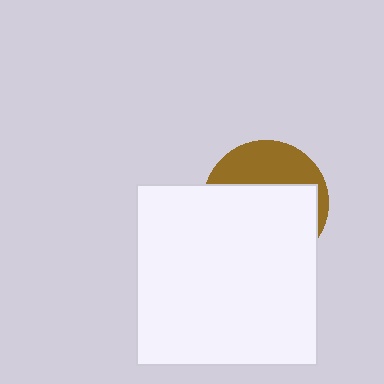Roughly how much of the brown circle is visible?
A small part of it is visible (roughly 35%).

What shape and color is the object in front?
The object in front is a white square.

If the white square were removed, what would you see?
You would see the complete brown circle.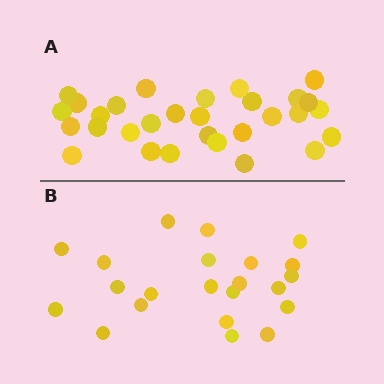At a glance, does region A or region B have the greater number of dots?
Region A (the top region) has more dots.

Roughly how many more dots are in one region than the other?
Region A has roughly 8 or so more dots than region B.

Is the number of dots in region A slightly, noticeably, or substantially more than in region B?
Region A has noticeably more, but not dramatically so. The ratio is roughly 1.4 to 1.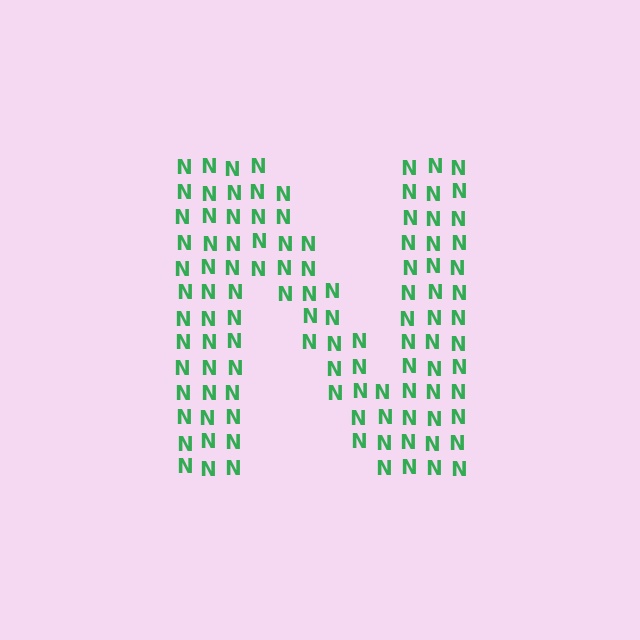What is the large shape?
The large shape is the letter N.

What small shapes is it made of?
It is made of small letter N's.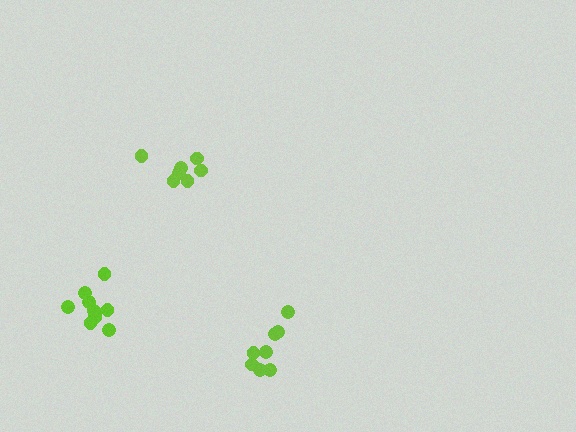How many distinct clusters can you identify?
There are 3 distinct clusters.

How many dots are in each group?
Group 1: 10 dots, Group 2: 8 dots, Group 3: 7 dots (25 total).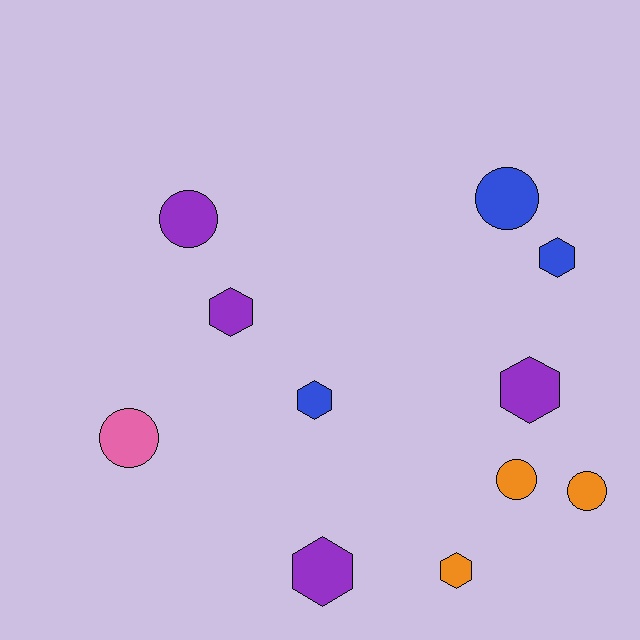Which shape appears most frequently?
Hexagon, with 6 objects.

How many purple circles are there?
There is 1 purple circle.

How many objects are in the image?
There are 11 objects.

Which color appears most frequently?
Purple, with 4 objects.